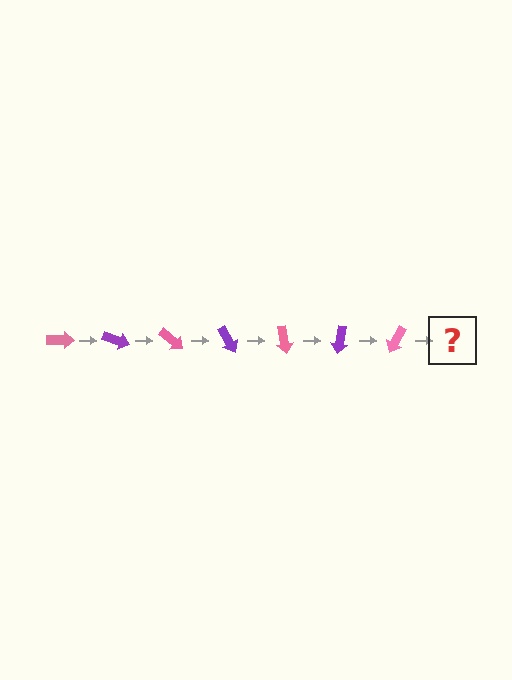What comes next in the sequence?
The next element should be a purple arrow, rotated 140 degrees from the start.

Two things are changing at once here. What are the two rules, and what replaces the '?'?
The two rules are that it rotates 20 degrees each step and the color cycles through pink and purple. The '?' should be a purple arrow, rotated 140 degrees from the start.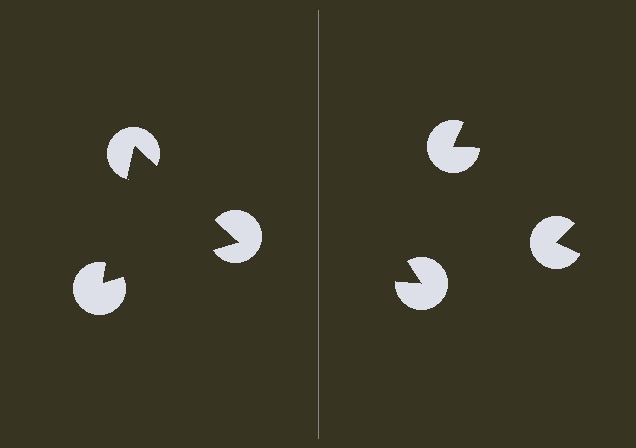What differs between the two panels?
The pac-man discs are positioned identically on both sides; only the wedge orientations differ. On the left they align to a triangle; on the right they are misaligned.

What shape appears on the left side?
An illusory triangle.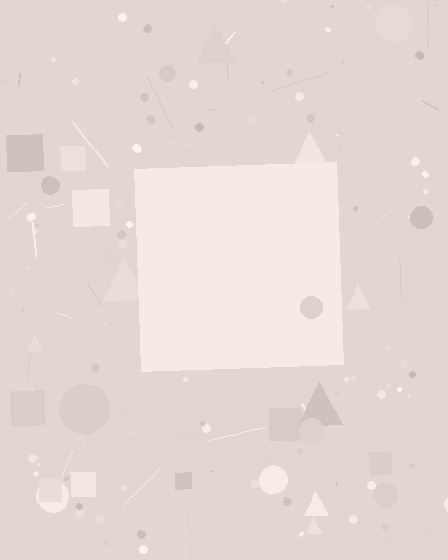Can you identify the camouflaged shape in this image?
The camouflaged shape is a square.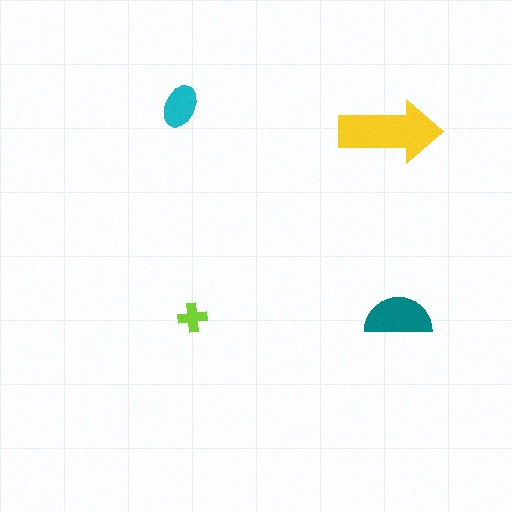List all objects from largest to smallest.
The yellow arrow, the teal semicircle, the cyan ellipse, the lime cross.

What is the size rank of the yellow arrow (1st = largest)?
1st.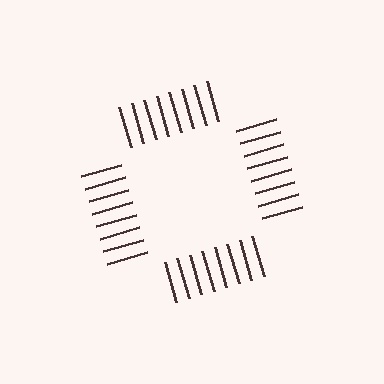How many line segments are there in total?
32 — 8 along each of the 4 edges.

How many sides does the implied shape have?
4 sides — the line-ends trace a square.